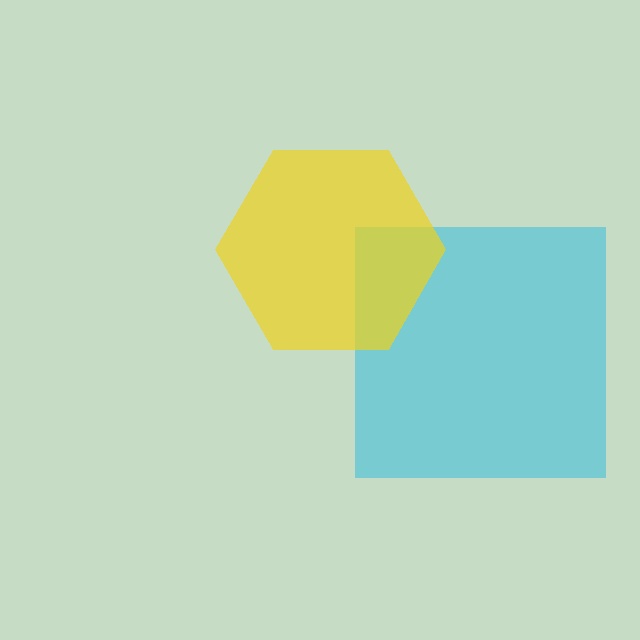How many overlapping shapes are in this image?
There are 2 overlapping shapes in the image.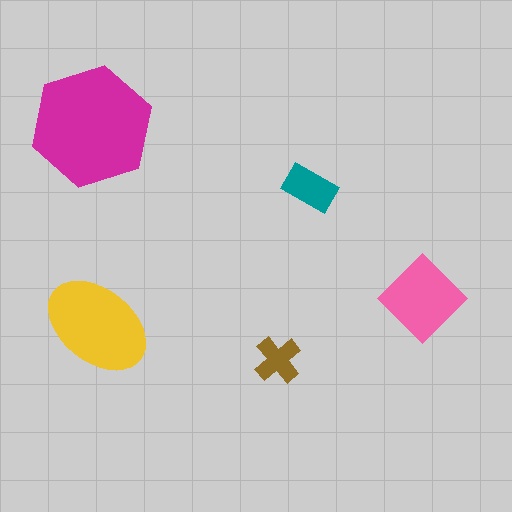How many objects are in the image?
There are 5 objects in the image.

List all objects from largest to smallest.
The magenta hexagon, the yellow ellipse, the pink diamond, the teal rectangle, the brown cross.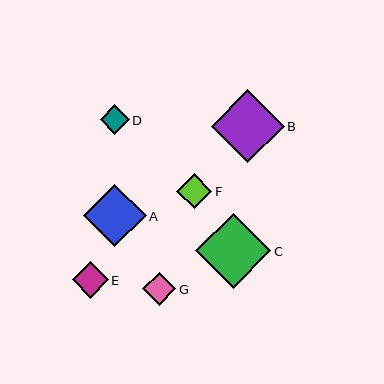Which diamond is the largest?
Diamond C is the largest with a size of approximately 75 pixels.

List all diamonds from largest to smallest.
From largest to smallest: C, B, A, E, F, G, D.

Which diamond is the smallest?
Diamond D is the smallest with a size of approximately 29 pixels.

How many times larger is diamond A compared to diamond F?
Diamond A is approximately 1.8 times the size of diamond F.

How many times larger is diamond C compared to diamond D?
Diamond C is approximately 2.6 times the size of diamond D.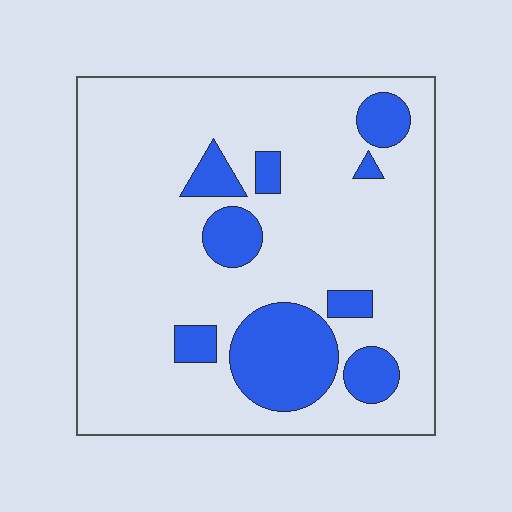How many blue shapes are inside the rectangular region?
9.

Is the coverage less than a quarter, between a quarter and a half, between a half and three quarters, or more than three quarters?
Less than a quarter.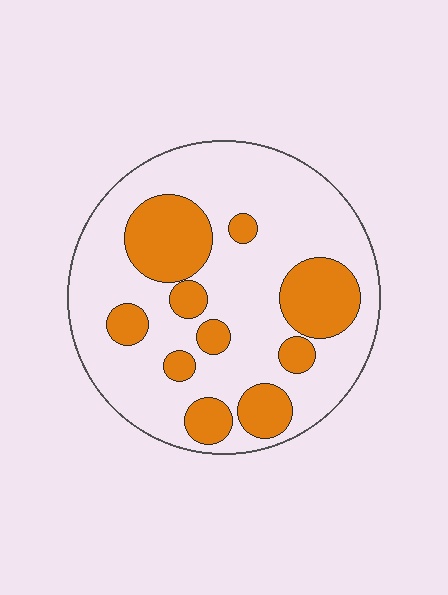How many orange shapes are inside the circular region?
10.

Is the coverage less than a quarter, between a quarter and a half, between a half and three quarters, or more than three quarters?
Between a quarter and a half.